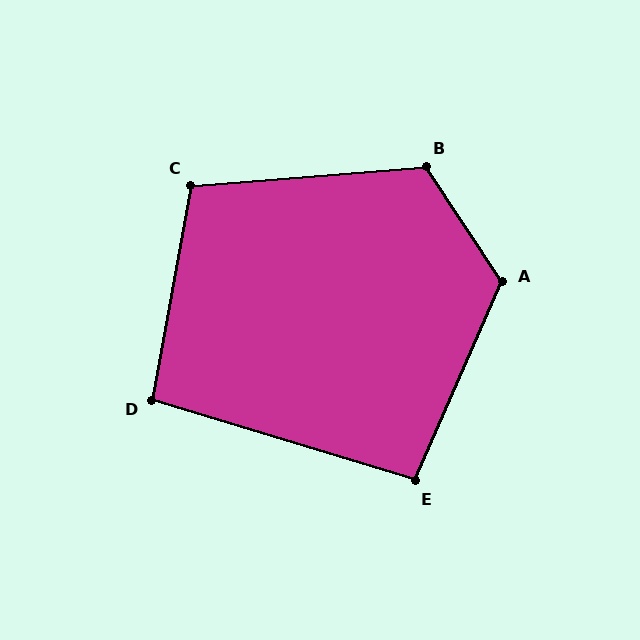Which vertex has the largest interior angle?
A, at approximately 123 degrees.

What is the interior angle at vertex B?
Approximately 119 degrees (obtuse).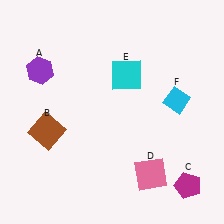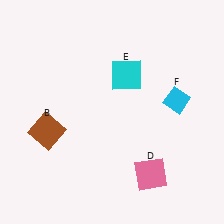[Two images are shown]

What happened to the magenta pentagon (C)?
The magenta pentagon (C) was removed in Image 2. It was in the bottom-right area of Image 1.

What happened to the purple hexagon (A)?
The purple hexagon (A) was removed in Image 2. It was in the top-left area of Image 1.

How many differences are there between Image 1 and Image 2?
There are 2 differences between the two images.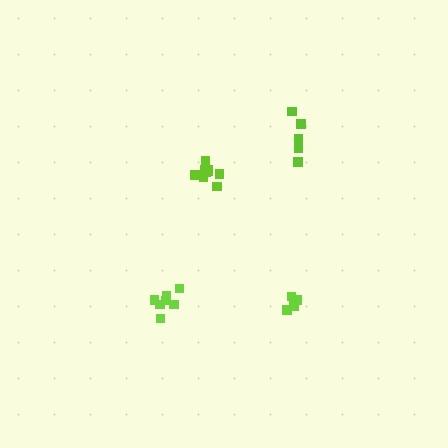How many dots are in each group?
Group 1: 9 dots, Group 2: 5 dots, Group 3: 5 dots, Group 4: 7 dots (26 total).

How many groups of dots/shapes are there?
There are 4 groups.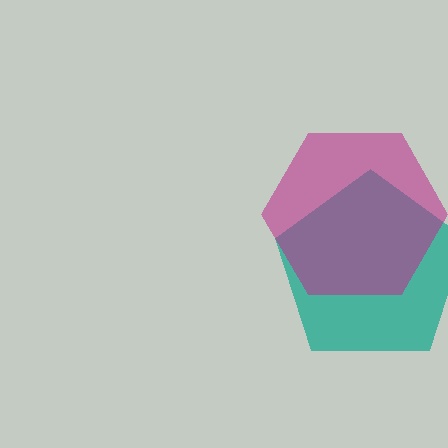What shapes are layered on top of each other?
The layered shapes are: a teal pentagon, a magenta hexagon.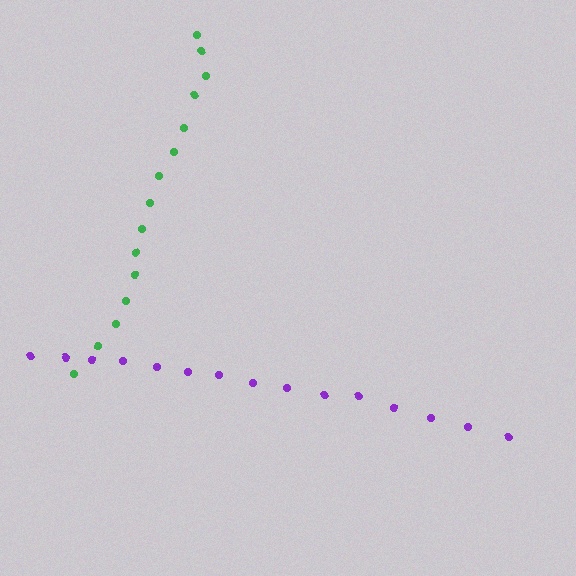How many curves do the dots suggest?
There are 2 distinct paths.